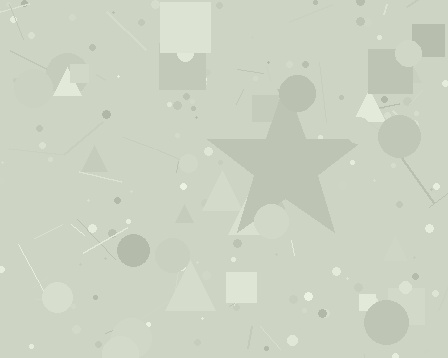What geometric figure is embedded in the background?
A star is embedded in the background.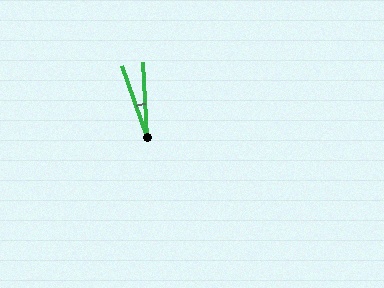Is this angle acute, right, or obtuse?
It is acute.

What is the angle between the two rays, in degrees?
Approximately 16 degrees.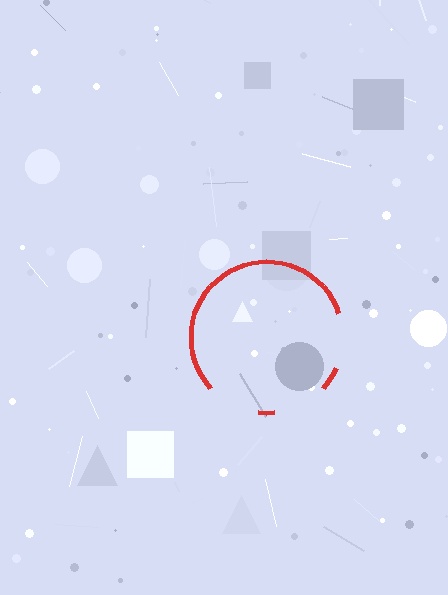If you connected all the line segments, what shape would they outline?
They would outline a circle.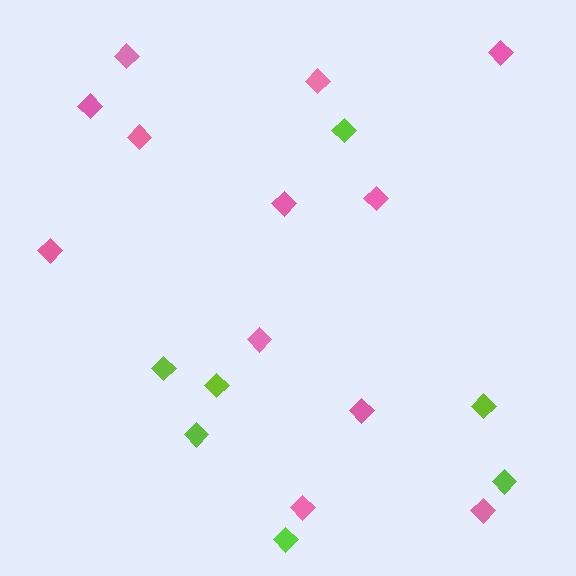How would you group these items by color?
There are 2 groups: one group of pink diamonds (12) and one group of lime diamonds (7).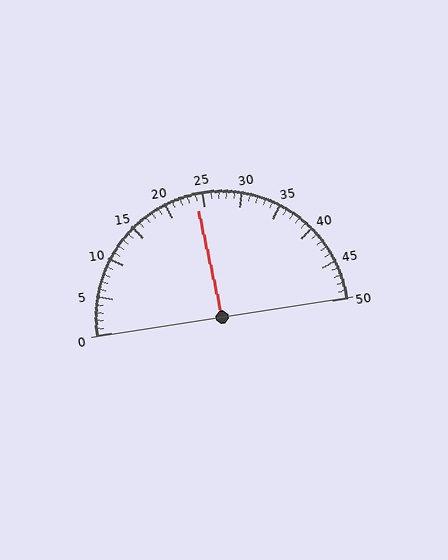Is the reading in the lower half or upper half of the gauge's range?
The reading is in the lower half of the range (0 to 50).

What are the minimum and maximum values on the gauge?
The gauge ranges from 0 to 50.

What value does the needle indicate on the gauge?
The needle indicates approximately 24.